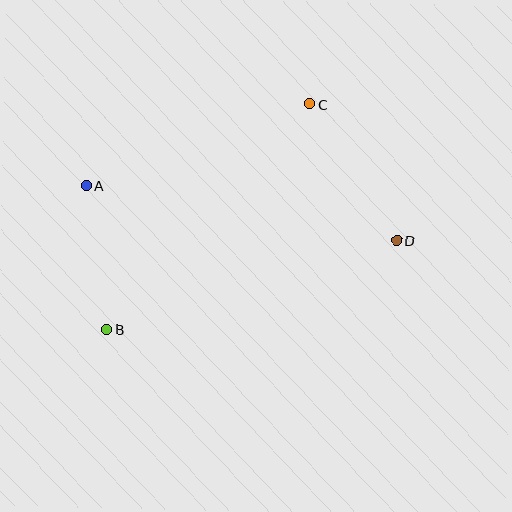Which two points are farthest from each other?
Points A and D are farthest from each other.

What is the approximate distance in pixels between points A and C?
The distance between A and C is approximately 238 pixels.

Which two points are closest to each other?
Points A and B are closest to each other.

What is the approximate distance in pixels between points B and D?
The distance between B and D is approximately 303 pixels.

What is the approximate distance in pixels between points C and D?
The distance between C and D is approximately 161 pixels.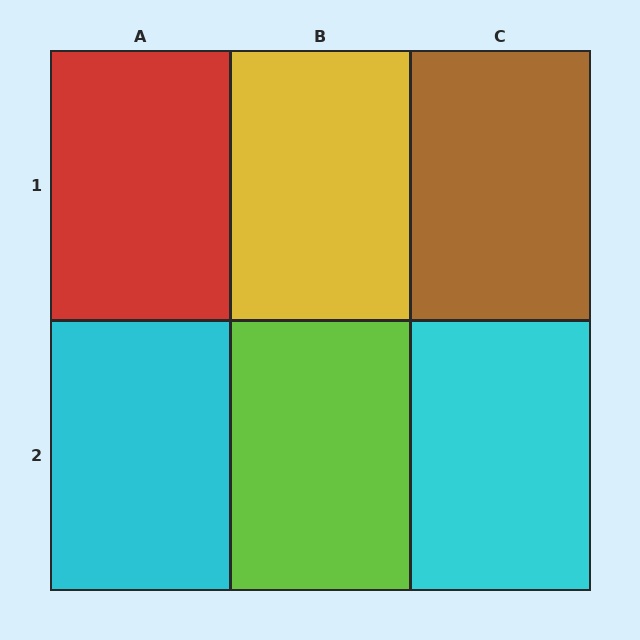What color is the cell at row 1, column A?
Red.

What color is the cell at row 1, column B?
Yellow.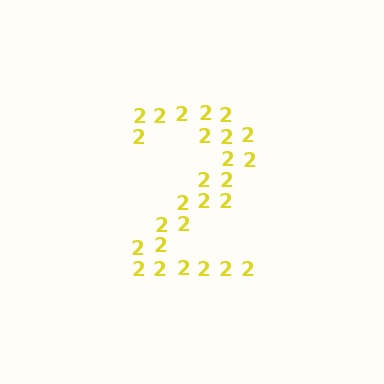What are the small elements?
The small elements are digit 2's.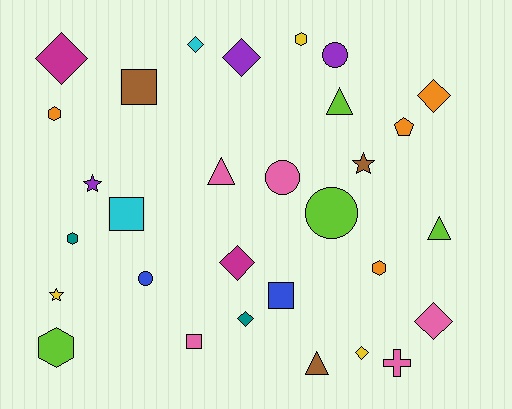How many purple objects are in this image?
There are 3 purple objects.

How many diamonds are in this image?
There are 8 diamonds.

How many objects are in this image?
There are 30 objects.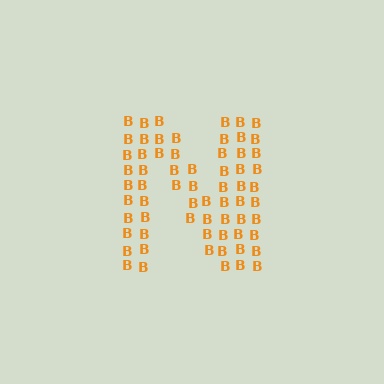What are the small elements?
The small elements are letter B's.